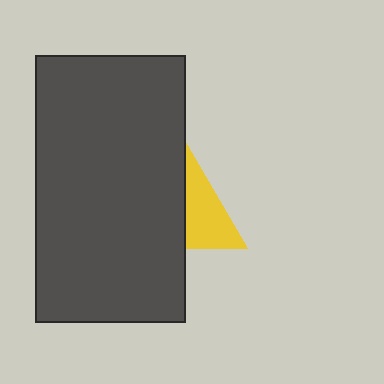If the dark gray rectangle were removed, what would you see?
You would see the complete yellow triangle.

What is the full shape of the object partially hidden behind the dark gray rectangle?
The partially hidden object is a yellow triangle.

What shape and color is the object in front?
The object in front is a dark gray rectangle.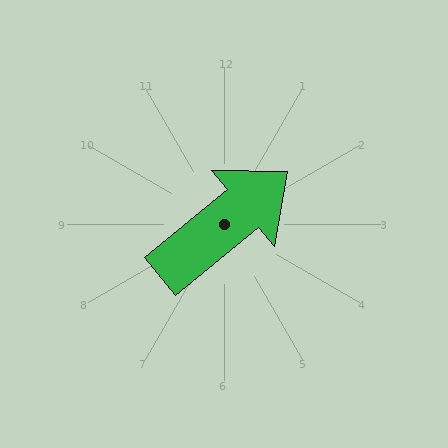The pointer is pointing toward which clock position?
Roughly 2 o'clock.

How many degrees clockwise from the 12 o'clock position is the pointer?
Approximately 51 degrees.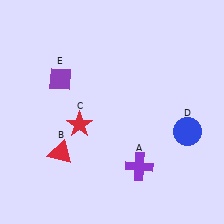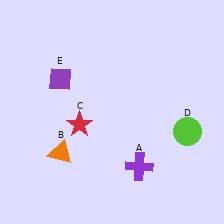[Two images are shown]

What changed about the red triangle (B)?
In Image 1, B is red. In Image 2, it changed to orange.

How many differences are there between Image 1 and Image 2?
There are 2 differences between the two images.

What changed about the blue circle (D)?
In Image 1, D is blue. In Image 2, it changed to lime.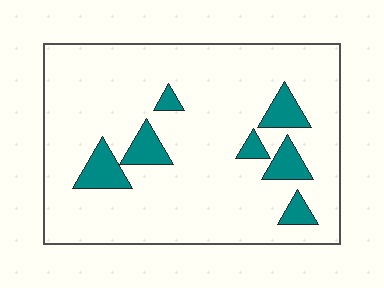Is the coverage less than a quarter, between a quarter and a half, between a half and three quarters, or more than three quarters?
Less than a quarter.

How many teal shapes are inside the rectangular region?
7.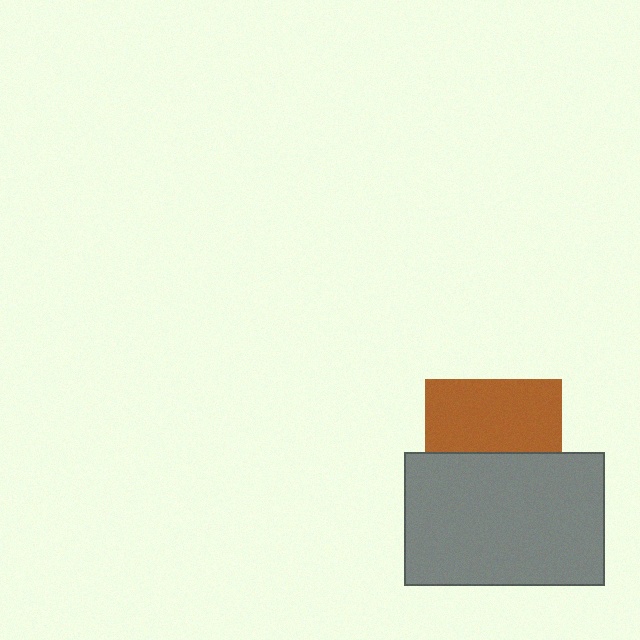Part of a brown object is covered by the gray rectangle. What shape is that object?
It is a square.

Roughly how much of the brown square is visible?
About half of it is visible (roughly 53%).